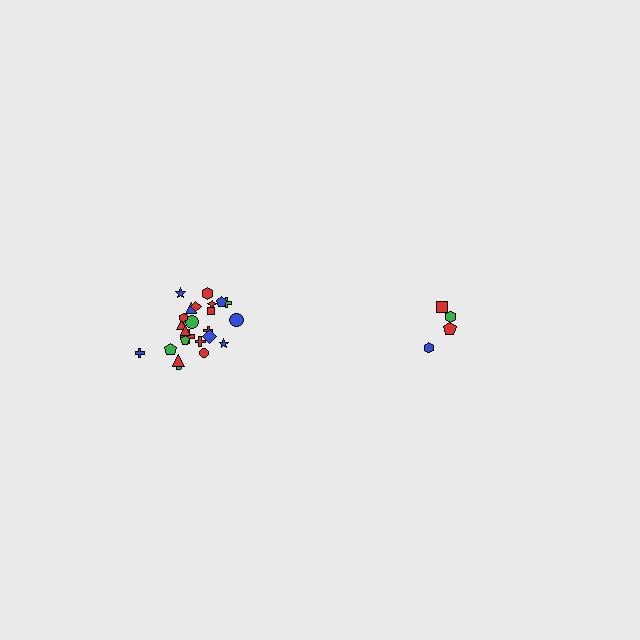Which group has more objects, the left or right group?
The left group.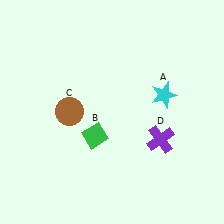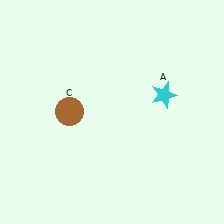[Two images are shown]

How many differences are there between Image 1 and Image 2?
There are 2 differences between the two images.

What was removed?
The purple cross (D), the green diamond (B) were removed in Image 2.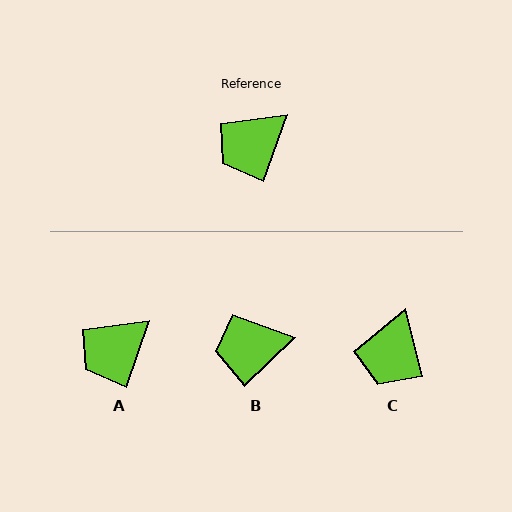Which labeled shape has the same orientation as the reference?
A.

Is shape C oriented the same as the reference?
No, it is off by about 33 degrees.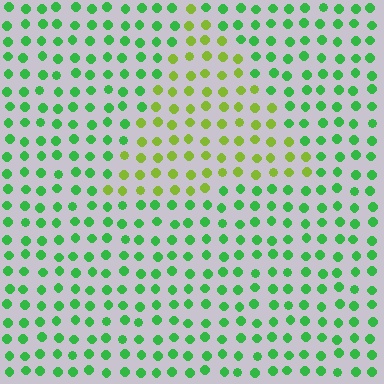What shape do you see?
I see a triangle.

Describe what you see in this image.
The image is filled with small green elements in a uniform arrangement. A triangle-shaped region is visible where the elements are tinted to a slightly different hue, forming a subtle color boundary.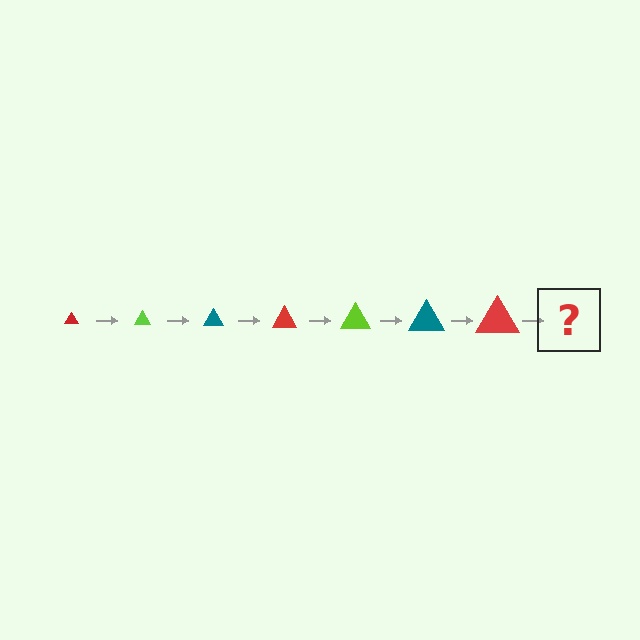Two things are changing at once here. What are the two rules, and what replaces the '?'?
The two rules are that the triangle grows larger each step and the color cycles through red, lime, and teal. The '?' should be a lime triangle, larger than the previous one.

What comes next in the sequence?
The next element should be a lime triangle, larger than the previous one.